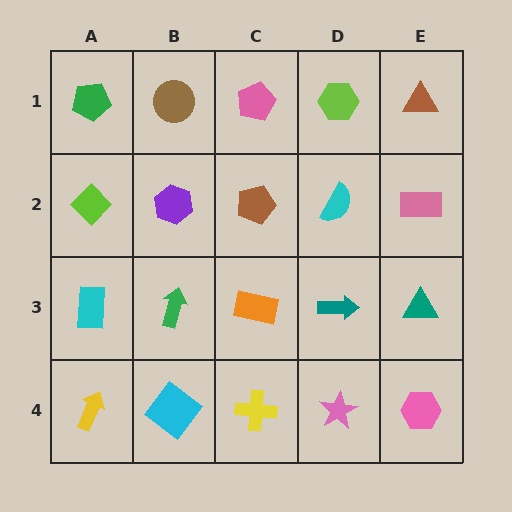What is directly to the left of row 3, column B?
A cyan rectangle.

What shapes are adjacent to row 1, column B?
A purple hexagon (row 2, column B), a green pentagon (row 1, column A), a pink pentagon (row 1, column C).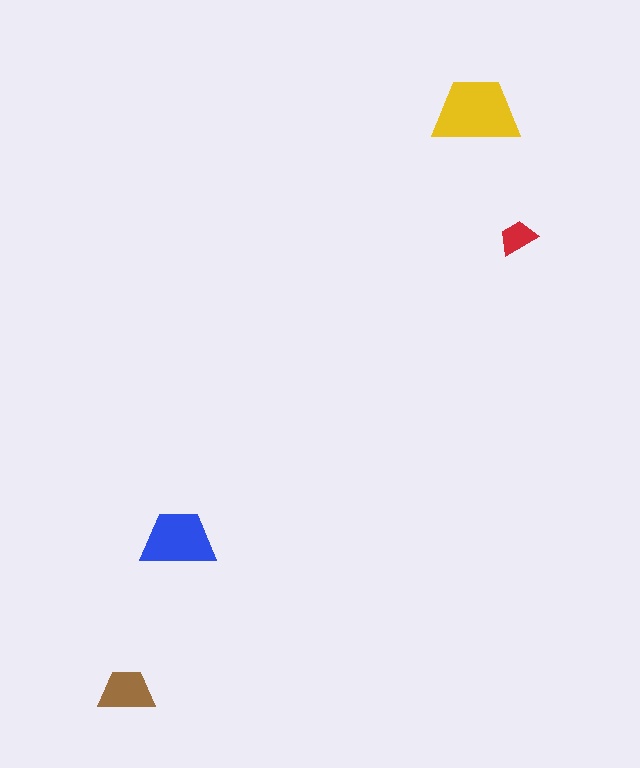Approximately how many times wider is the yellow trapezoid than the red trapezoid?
About 2.5 times wider.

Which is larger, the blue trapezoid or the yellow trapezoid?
The yellow one.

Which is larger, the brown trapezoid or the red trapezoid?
The brown one.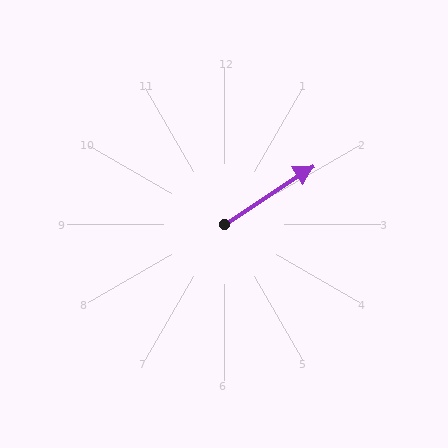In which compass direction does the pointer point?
Northeast.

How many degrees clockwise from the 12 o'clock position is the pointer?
Approximately 57 degrees.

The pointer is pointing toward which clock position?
Roughly 2 o'clock.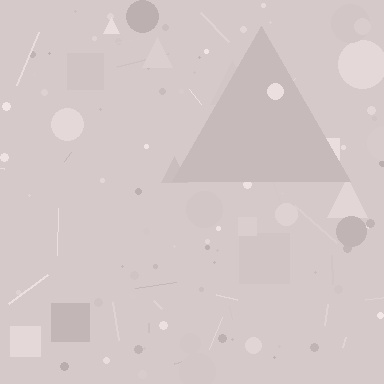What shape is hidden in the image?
A triangle is hidden in the image.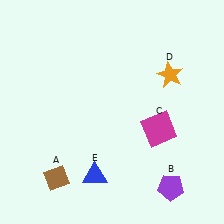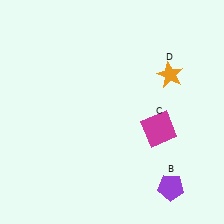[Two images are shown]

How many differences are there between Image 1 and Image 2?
There are 2 differences between the two images.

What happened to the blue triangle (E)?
The blue triangle (E) was removed in Image 2. It was in the bottom-left area of Image 1.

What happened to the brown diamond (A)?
The brown diamond (A) was removed in Image 2. It was in the bottom-left area of Image 1.